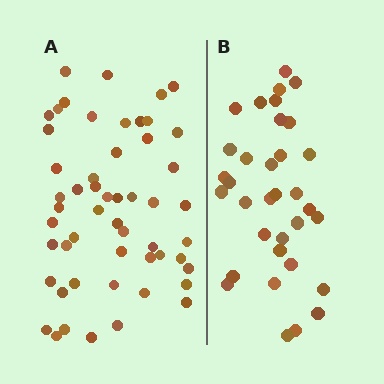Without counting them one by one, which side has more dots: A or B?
Region A (the left region) has more dots.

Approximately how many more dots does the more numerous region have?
Region A has approximately 20 more dots than region B.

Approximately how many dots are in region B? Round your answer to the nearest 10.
About 30 dots. (The exact count is 34, which rounds to 30.)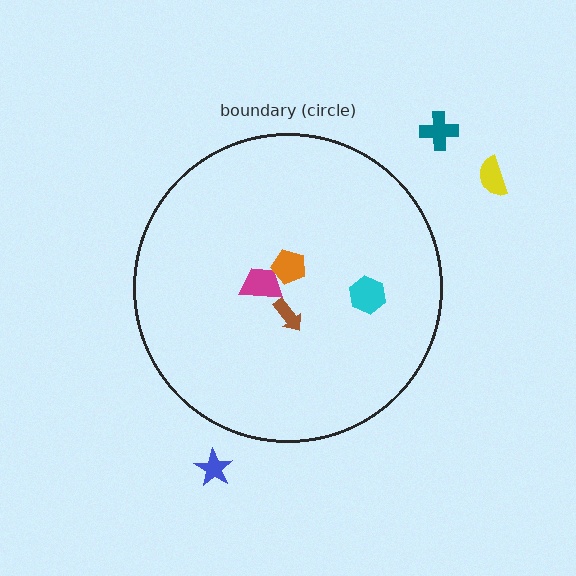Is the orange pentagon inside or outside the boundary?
Inside.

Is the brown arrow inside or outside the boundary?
Inside.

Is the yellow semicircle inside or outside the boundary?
Outside.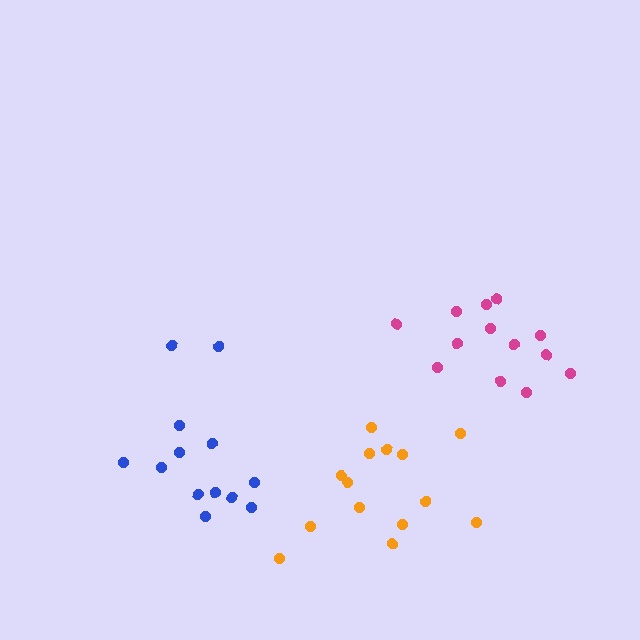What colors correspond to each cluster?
The clusters are colored: orange, blue, magenta.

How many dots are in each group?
Group 1: 14 dots, Group 2: 13 dots, Group 3: 13 dots (40 total).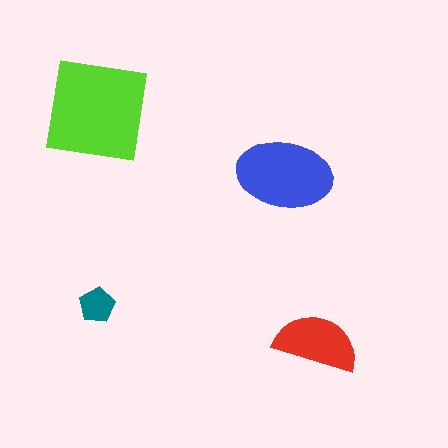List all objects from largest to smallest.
The lime square, the blue ellipse, the red semicircle, the teal pentagon.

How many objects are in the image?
There are 4 objects in the image.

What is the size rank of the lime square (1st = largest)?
1st.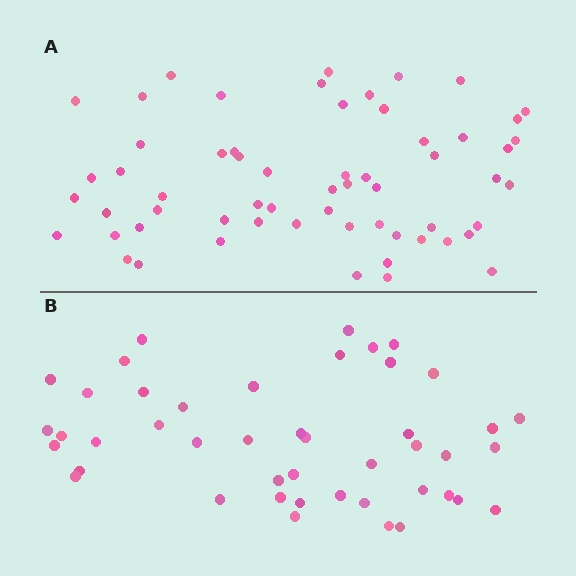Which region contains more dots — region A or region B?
Region A (the top region) has more dots.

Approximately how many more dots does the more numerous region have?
Region A has approximately 15 more dots than region B.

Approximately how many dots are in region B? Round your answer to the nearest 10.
About 40 dots. (The exact count is 45, which rounds to 40.)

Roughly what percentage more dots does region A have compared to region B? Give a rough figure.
About 35% more.